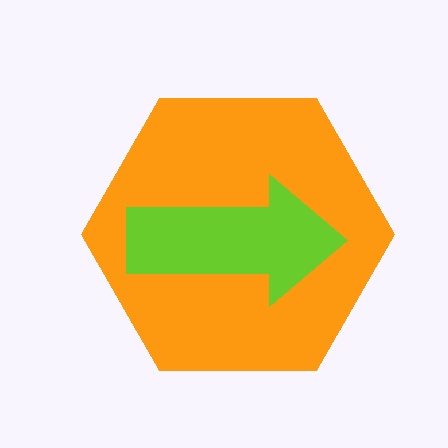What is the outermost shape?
The orange hexagon.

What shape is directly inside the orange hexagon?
The lime arrow.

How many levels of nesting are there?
2.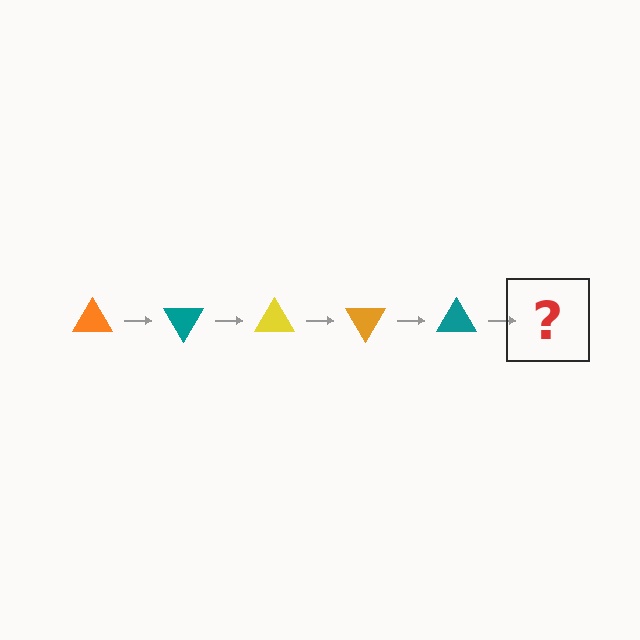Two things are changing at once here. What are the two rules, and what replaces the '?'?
The two rules are that it rotates 60 degrees each step and the color cycles through orange, teal, and yellow. The '?' should be a yellow triangle, rotated 300 degrees from the start.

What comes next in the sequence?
The next element should be a yellow triangle, rotated 300 degrees from the start.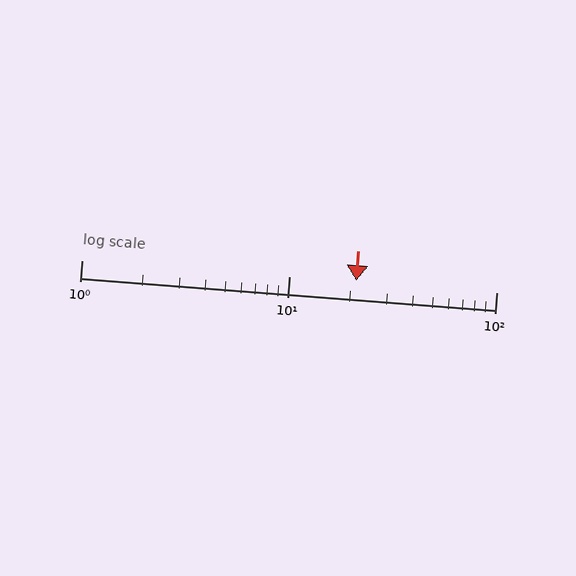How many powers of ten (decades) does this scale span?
The scale spans 2 decades, from 1 to 100.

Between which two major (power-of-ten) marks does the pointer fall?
The pointer is between 10 and 100.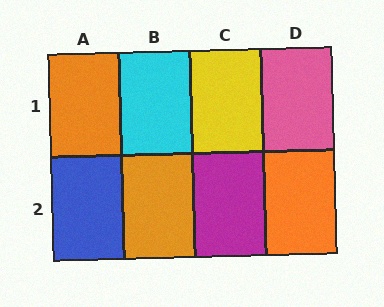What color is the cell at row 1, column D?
Pink.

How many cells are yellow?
1 cell is yellow.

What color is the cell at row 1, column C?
Yellow.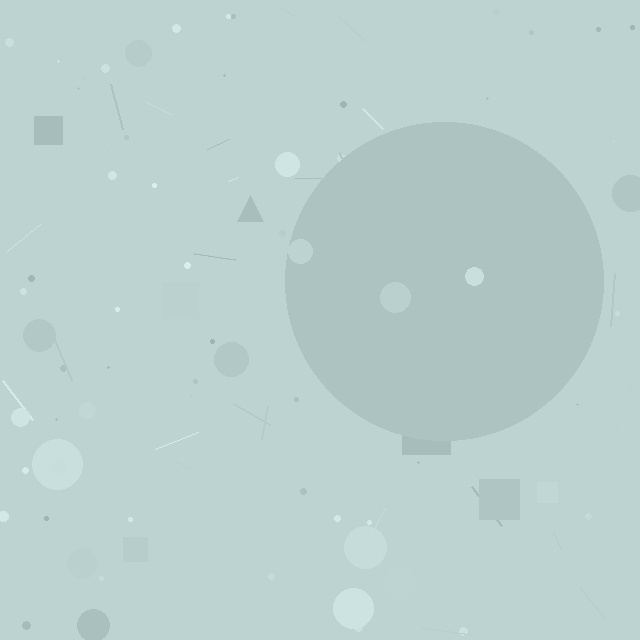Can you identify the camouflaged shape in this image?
The camouflaged shape is a circle.